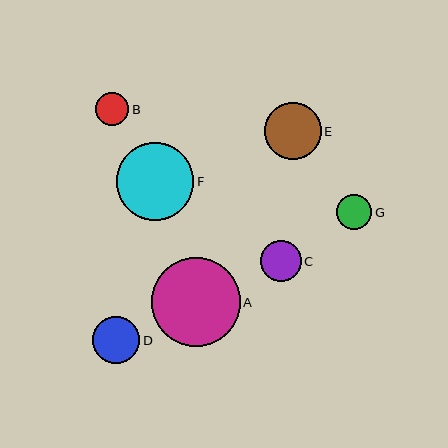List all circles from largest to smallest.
From largest to smallest: A, F, E, D, C, G, B.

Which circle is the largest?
Circle A is the largest with a size of approximately 89 pixels.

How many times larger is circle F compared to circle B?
Circle F is approximately 2.4 times the size of circle B.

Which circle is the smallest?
Circle B is the smallest with a size of approximately 33 pixels.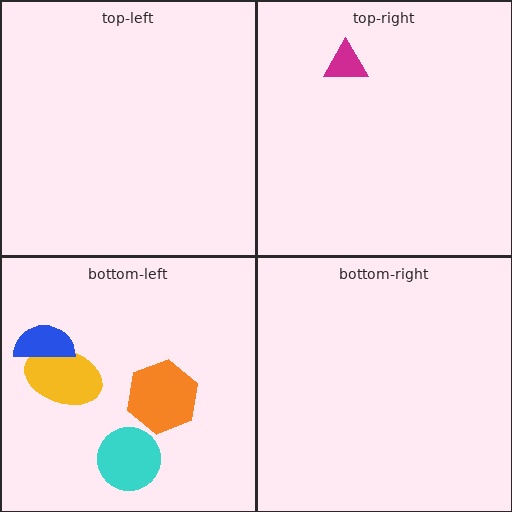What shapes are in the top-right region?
The magenta triangle.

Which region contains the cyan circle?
The bottom-left region.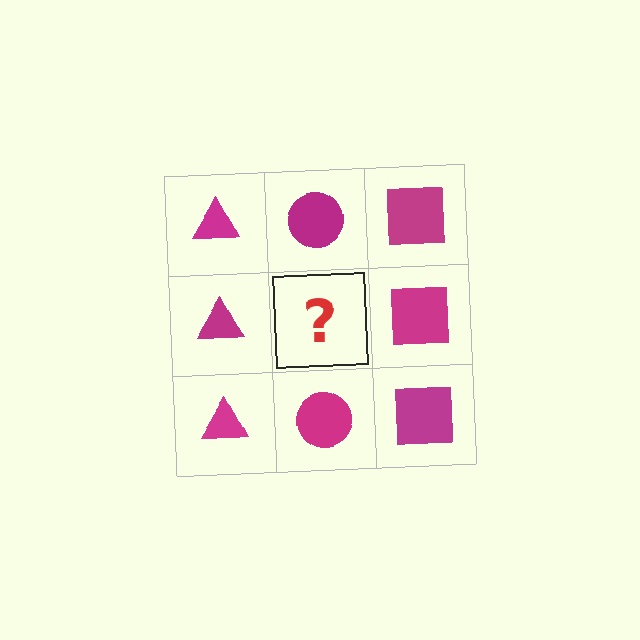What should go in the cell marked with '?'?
The missing cell should contain a magenta circle.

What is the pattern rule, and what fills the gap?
The rule is that each column has a consistent shape. The gap should be filled with a magenta circle.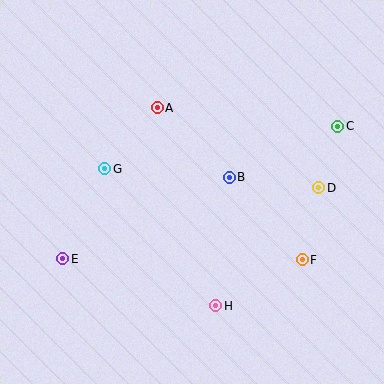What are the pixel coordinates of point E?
Point E is at (63, 259).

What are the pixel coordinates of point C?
Point C is at (338, 126).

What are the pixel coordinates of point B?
Point B is at (229, 177).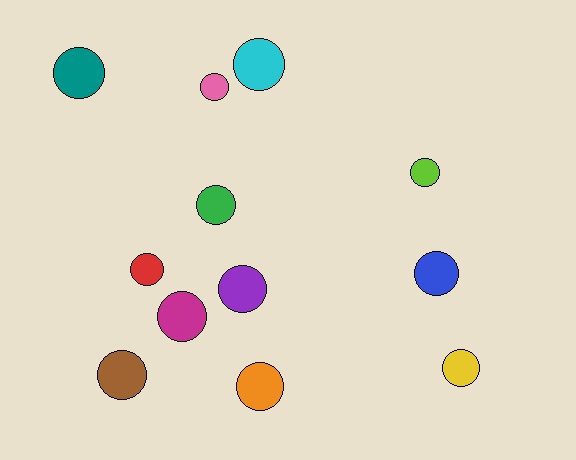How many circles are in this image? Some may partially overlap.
There are 12 circles.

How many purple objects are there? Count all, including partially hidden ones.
There is 1 purple object.